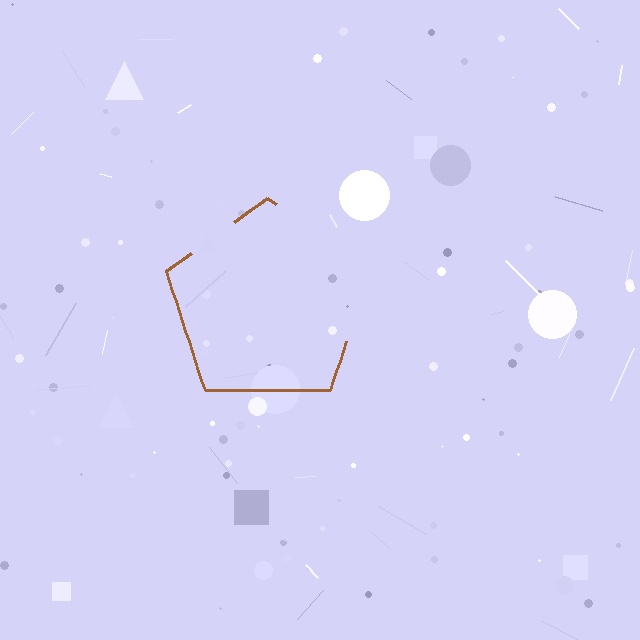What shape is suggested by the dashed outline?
The dashed outline suggests a pentagon.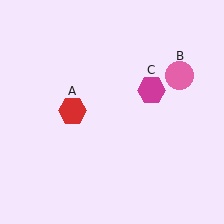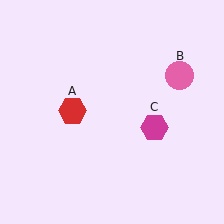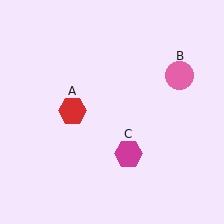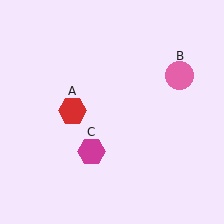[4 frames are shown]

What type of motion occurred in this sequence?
The magenta hexagon (object C) rotated clockwise around the center of the scene.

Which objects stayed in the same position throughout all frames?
Red hexagon (object A) and pink circle (object B) remained stationary.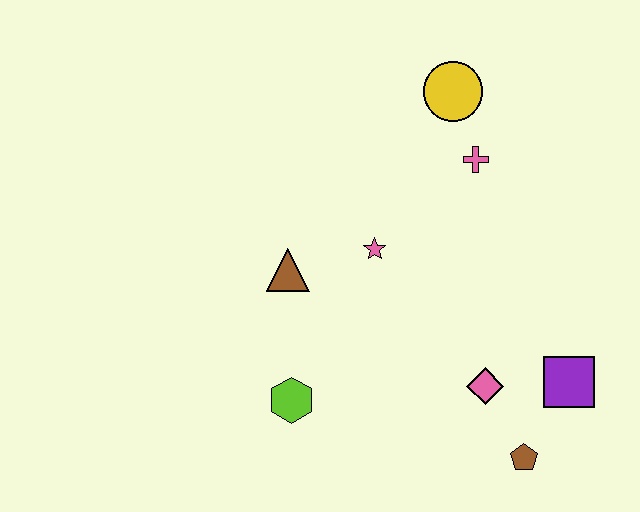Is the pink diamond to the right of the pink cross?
Yes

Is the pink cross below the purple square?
No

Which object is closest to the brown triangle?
The pink star is closest to the brown triangle.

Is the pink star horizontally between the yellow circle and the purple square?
No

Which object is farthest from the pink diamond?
The yellow circle is farthest from the pink diamond.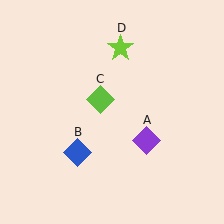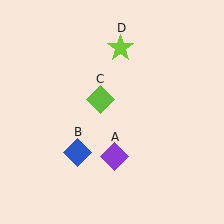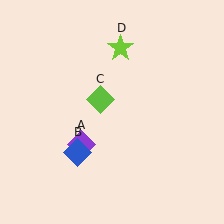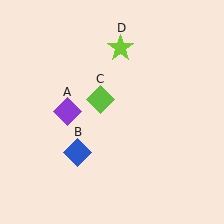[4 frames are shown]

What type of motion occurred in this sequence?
The purple diamond (object A) rotated clockwise around the center of the scene.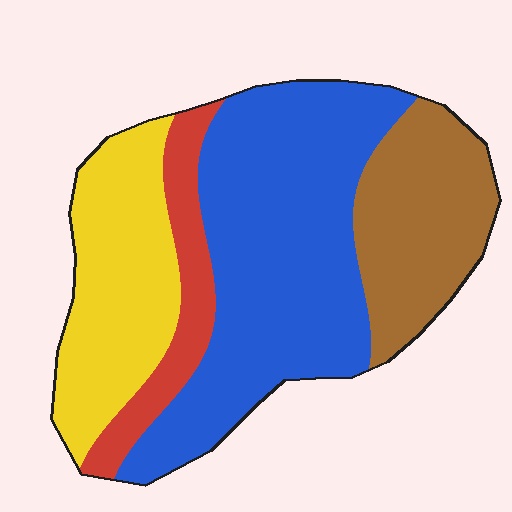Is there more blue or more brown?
Blue.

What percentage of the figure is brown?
Brown covers about 20% of the figure.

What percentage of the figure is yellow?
Yellow takes up between a sixth and a third of the figure.